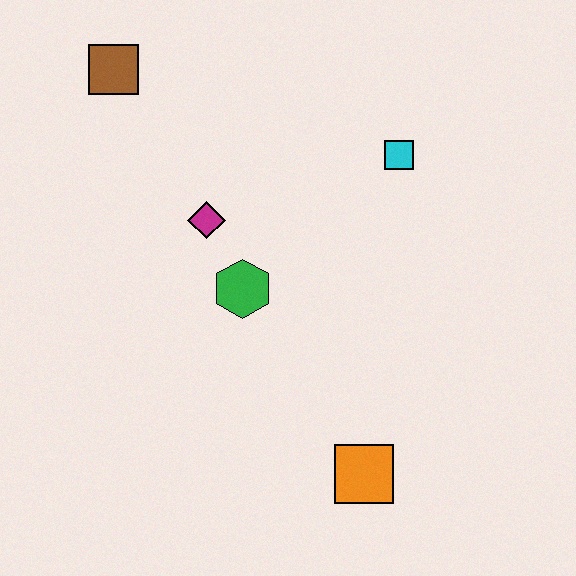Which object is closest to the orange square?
The green hexagon is closest to the orange square.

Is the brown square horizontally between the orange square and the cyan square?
No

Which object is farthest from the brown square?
The orange square is farthest from the brown square.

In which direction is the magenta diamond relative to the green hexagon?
The magenta diamond is above the green hexagon.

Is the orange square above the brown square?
No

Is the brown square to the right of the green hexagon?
No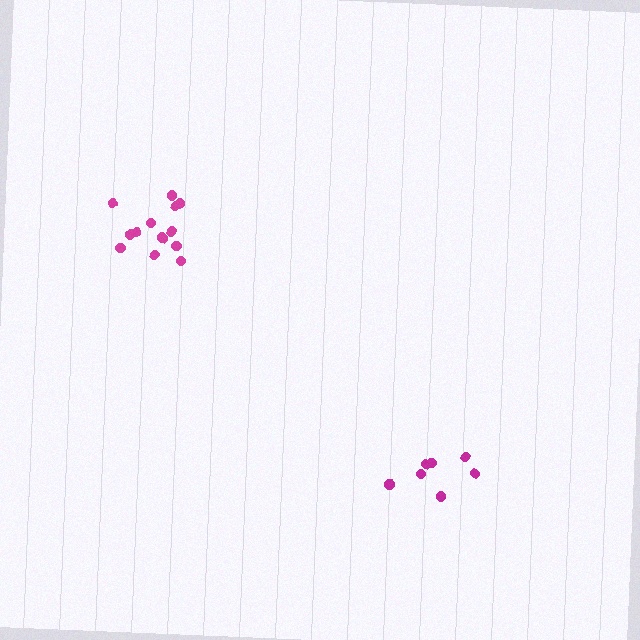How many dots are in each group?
Group 1: 7 dots, Group 2: 13 dots (20 total).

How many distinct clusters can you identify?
There are 2 distinct clusters.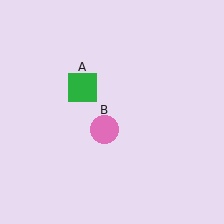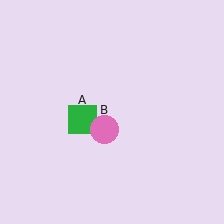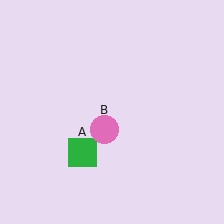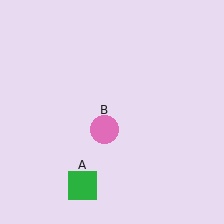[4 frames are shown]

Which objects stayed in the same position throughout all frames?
Pink circle (object B) remained stationary.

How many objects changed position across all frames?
1 object changed position: green square (object A).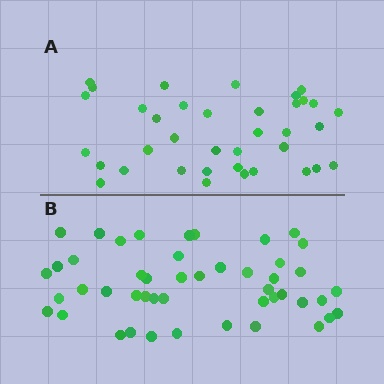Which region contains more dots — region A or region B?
Region B (the bottom region) has more dots.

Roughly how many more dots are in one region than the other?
Region B has roughly 10 or so more dots than region A.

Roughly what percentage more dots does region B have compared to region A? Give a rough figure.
About 25% more.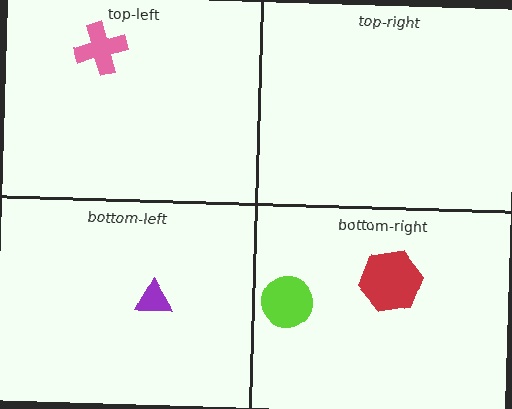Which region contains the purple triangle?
The bottom-left region.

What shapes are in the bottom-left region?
The purple triangle.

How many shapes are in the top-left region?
1.